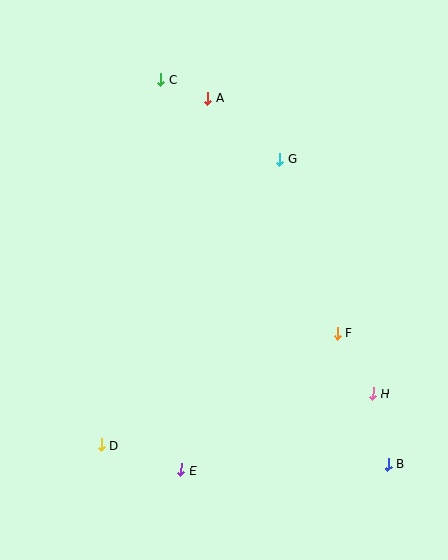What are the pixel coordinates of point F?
Point F is at (338, 333).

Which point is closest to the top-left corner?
Point C is closest to the top-left corner.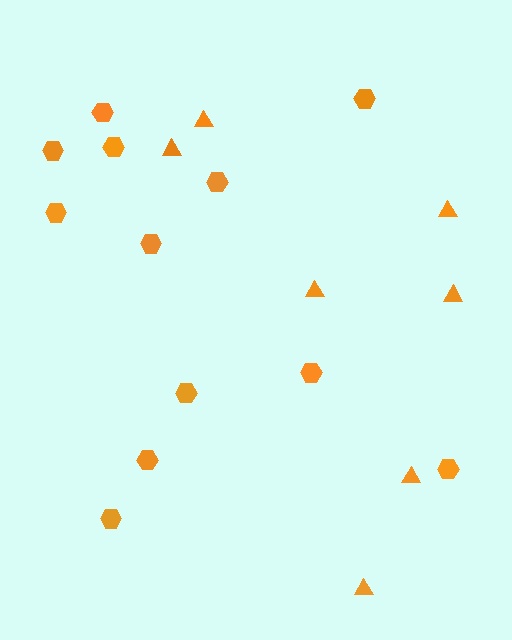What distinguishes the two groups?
There are 2 groups: one group of triangles (7) and one group of hexagons (12).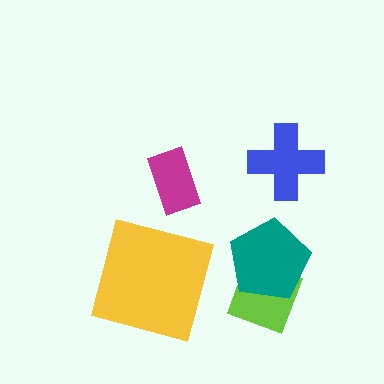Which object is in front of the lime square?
The teal pentagon is in front of the lime square.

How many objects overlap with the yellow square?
0 objects overlap with the yellow square.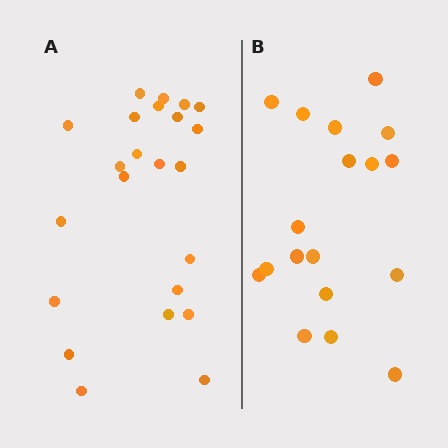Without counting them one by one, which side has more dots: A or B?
Region A (the left region) has more dots.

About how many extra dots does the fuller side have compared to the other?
Region A has about 5 more dots than region B.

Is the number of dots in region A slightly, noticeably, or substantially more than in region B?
Region A has noticeably more, but not dramatically so. The ratio is roughly 1.3 to 1.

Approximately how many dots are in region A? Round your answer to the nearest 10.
About 20 dots. (The exact count is 23, which rounds to 20.)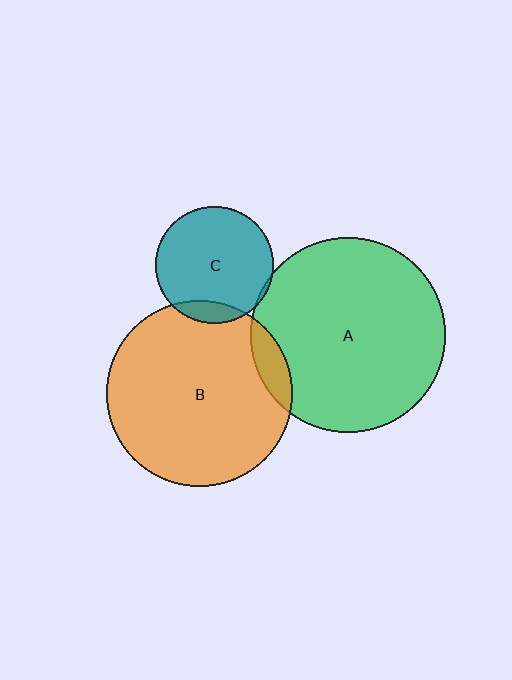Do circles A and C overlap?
Yes.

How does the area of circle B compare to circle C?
Approximately 2.5 times.